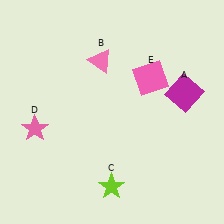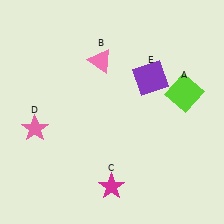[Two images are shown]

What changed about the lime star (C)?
In Image 1, C is lime. In Image 2, it changed to magenta.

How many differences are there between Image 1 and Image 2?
There are 3 differences between the two images.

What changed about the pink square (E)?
In Image 1, E is pink. In Image 2, it changed to purple.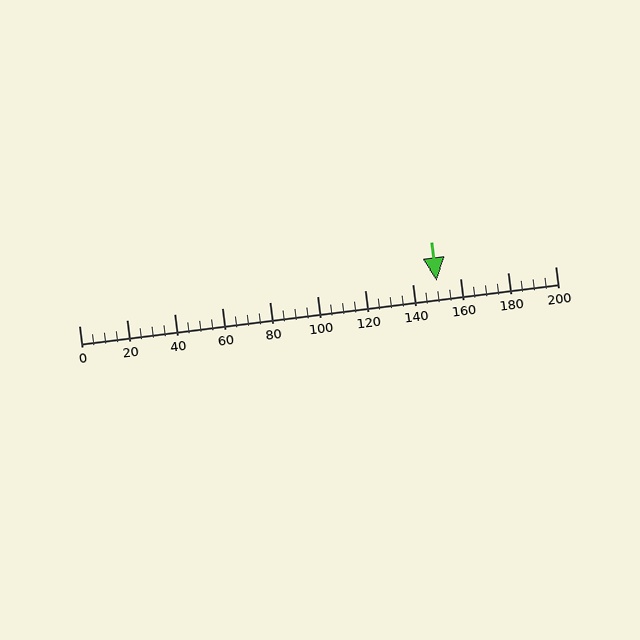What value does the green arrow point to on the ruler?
The green arrow points to approximately 150.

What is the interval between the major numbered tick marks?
The major tick marks are spaced 20 units apart.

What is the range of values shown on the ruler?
The ruler shows values from 0 to 200.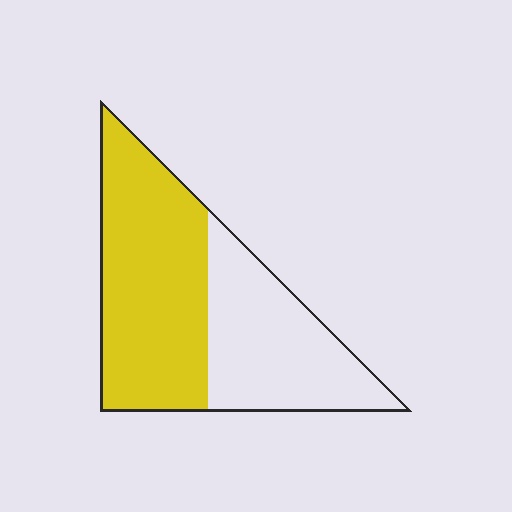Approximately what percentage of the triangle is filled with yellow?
Approximately 55%.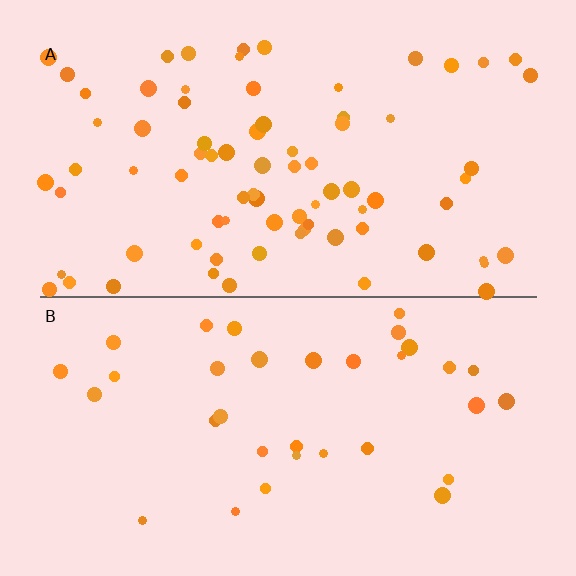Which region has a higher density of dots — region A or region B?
A (the top).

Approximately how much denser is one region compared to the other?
Approximately 2.3× — region A over region B.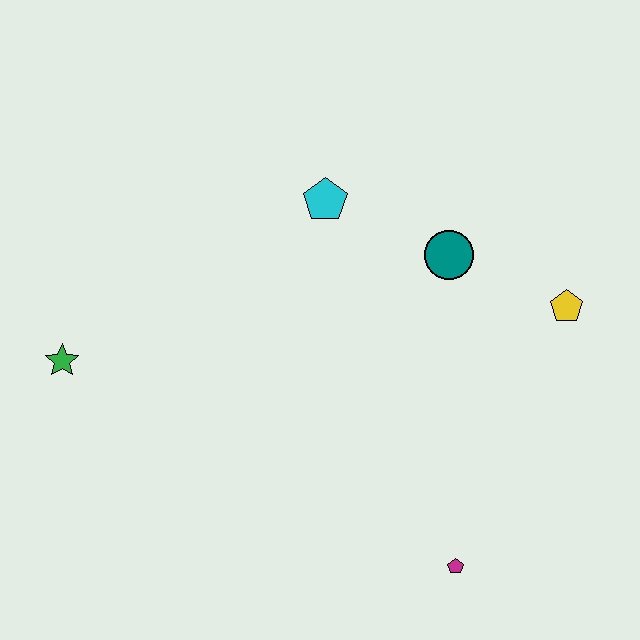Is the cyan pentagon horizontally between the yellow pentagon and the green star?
Yes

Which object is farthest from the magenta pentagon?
The green star is farthest from the magenta pentagon.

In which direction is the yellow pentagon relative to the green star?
The yellow pentagon is to the right of the green star.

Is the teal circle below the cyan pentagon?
Yes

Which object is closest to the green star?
The cyan pentagon is closest to the green star.